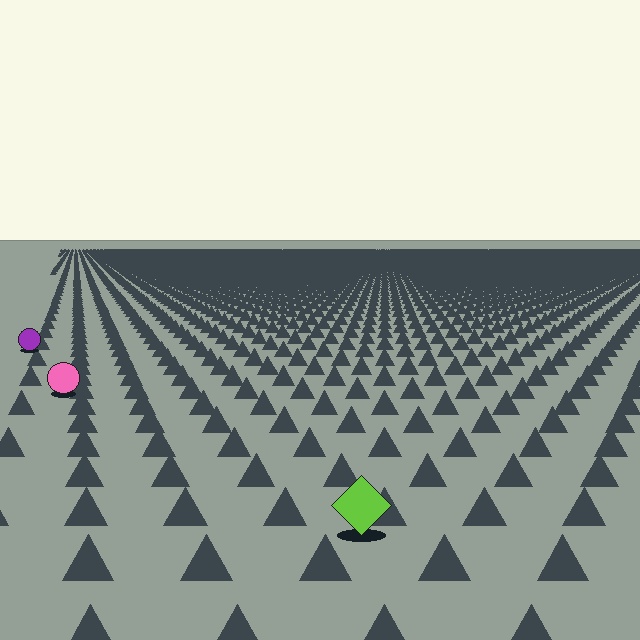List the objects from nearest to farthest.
From nearest to farthest: the lime diamond, the pink circle, the purple circle.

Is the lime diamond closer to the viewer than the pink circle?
Yes. The lime diamond is closer — you can tell from the texture gradient: the ground texture is coarser near it.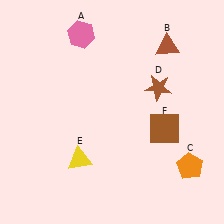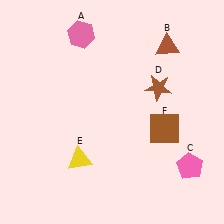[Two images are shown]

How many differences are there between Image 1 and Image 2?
There is 1 difference between the two images.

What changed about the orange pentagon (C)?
In Image 1, C is orange. In Image 2, it changed to pink.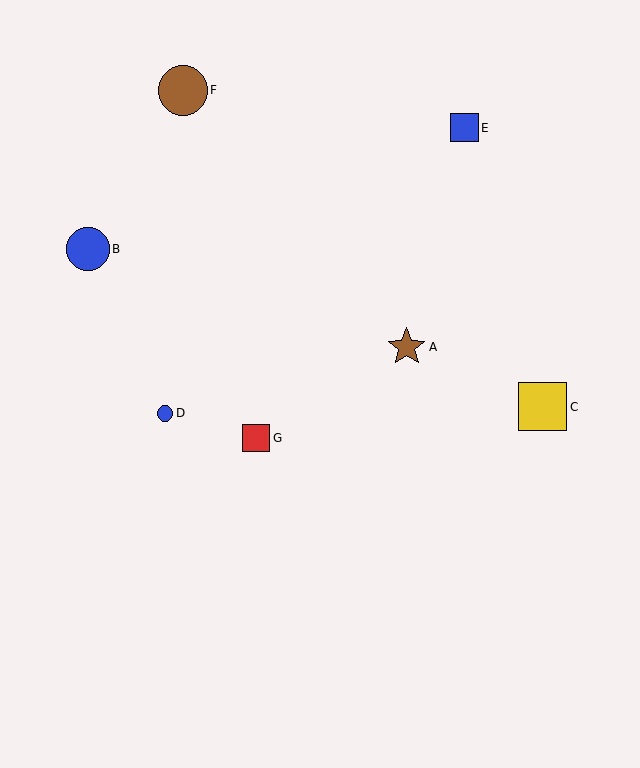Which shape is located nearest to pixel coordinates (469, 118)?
The blue square (labeled E) at (465, 128) is nearest to that location.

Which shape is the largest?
The brown circle (labeled F) is the largest.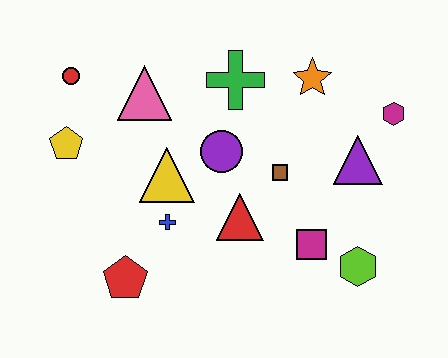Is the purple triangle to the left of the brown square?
No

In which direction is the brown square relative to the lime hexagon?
The brown square is above the lime hexagon.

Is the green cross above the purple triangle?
Yes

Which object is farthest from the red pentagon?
The magenta hexagon is farthest from the red pentagon.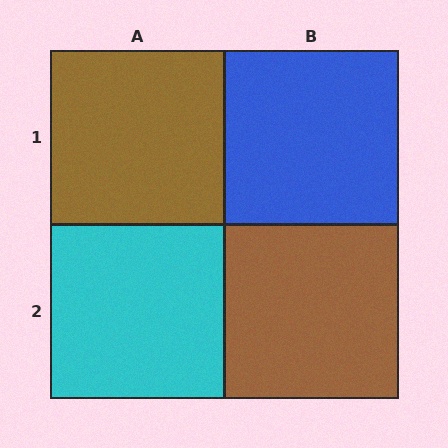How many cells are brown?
2 cells are brown.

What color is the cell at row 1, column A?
Brown.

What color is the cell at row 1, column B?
Blue.